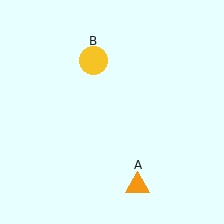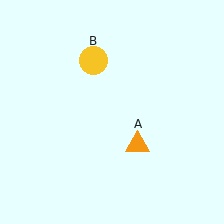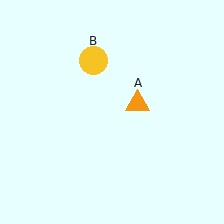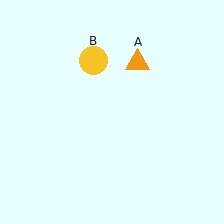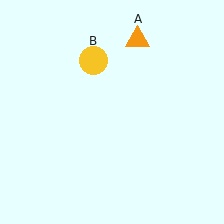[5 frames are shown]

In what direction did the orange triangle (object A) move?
The orange triangle (object A) moved up.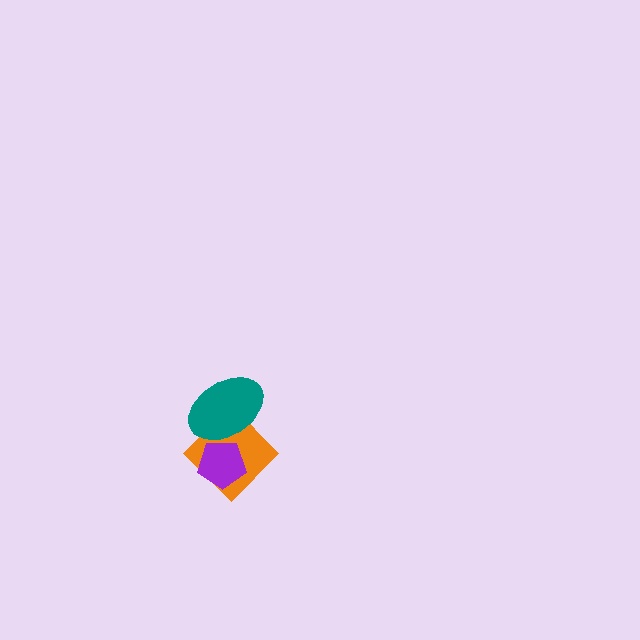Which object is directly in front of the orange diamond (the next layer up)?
The teal ellipse is directly in front of the orange diamond.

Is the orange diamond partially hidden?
Yes, it is partially covered by another shape.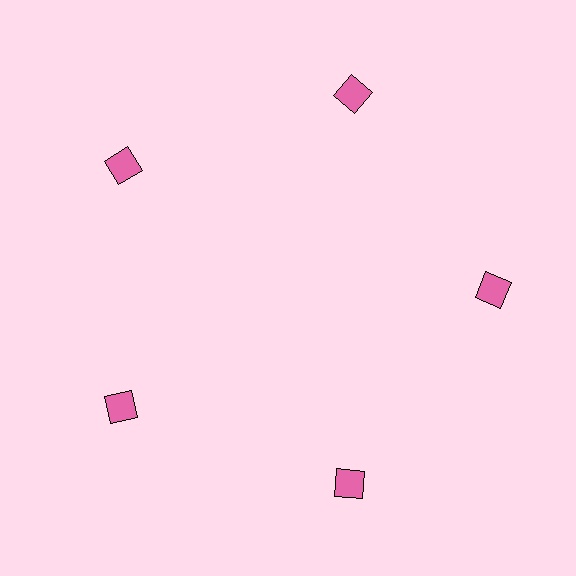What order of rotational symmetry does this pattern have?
This pattern has 5-fold rotational symmetry.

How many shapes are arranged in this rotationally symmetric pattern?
There are 5 shapes, arranged in 5 groups of 1.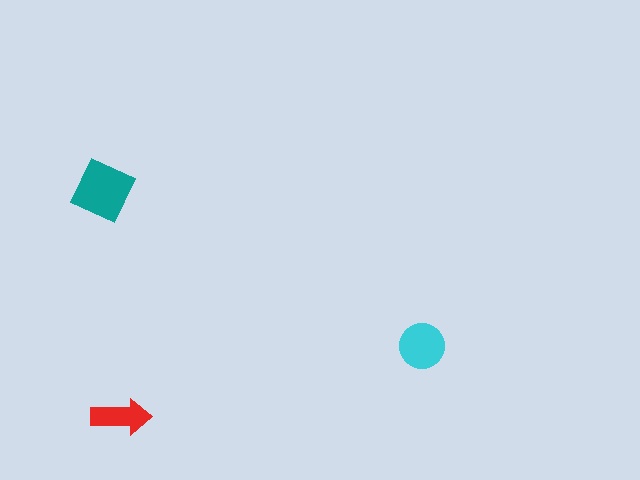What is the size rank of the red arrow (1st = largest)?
3rd.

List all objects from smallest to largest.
The red arrow, the cyan circle, the teal square.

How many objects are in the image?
There are 3 objects in the image.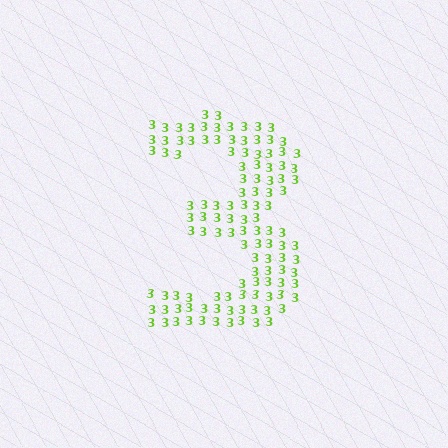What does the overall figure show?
The overall figure shows the digit 3.